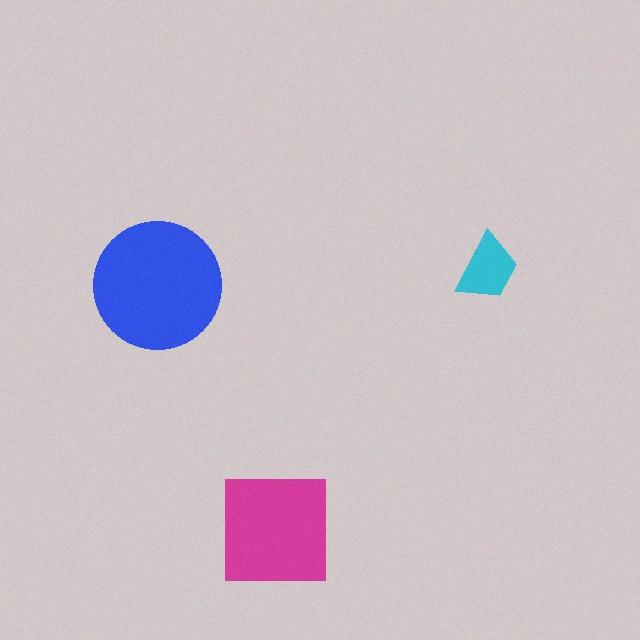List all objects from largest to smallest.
The blue circle, the magenta square, the cyan trapezoid.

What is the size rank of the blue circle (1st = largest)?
1st.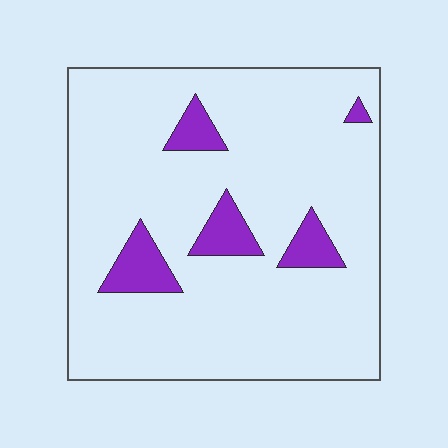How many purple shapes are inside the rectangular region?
5.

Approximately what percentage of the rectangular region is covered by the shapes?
Approximately 10%.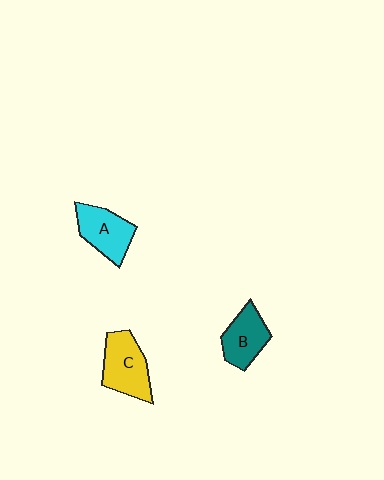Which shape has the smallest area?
Shape B (teal).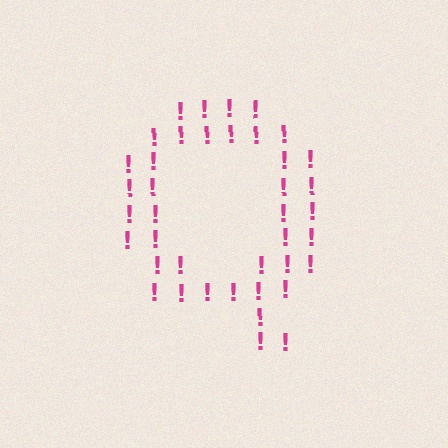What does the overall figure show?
The overall figure shows the letter Q.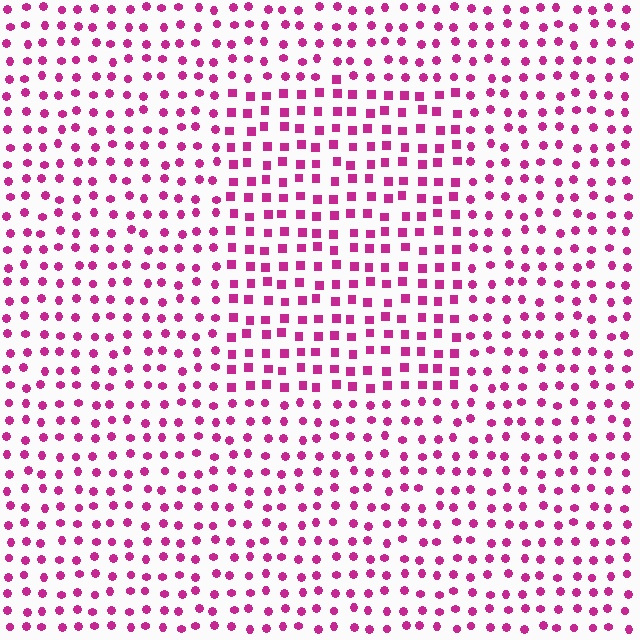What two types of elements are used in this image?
The image uses squares inside the rectangle region and circles outside it.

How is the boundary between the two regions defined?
The boundary is defined by a change in element shape: squares inside vs. circles outside. All elements share the same color and spacing.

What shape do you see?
I see a rectangle.